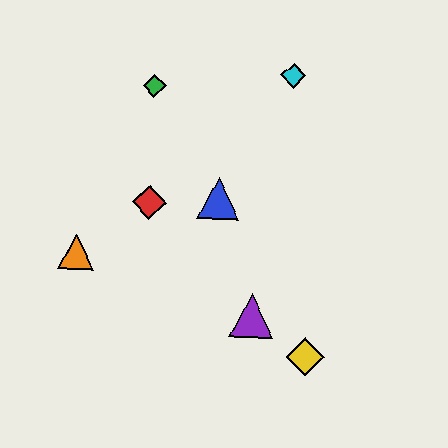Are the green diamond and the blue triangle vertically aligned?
No, the green diamond is at x≈154 and the blue triangle is at x≈218.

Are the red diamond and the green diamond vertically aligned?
Yes, both are at x≈150.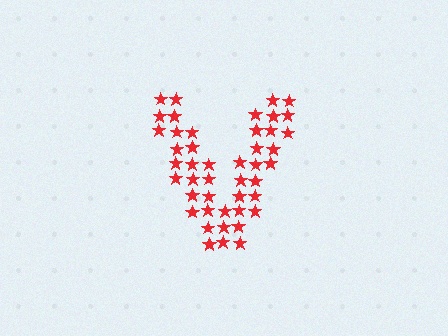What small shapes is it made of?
It is made of small stars.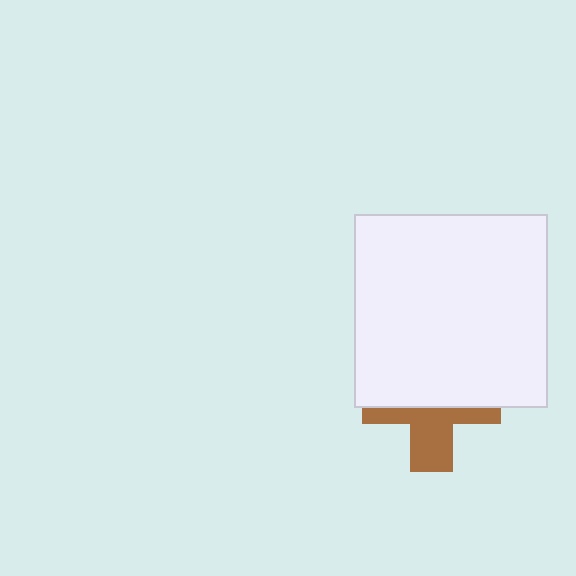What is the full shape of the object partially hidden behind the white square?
The partially hidden object is a brown cross.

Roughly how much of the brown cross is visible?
A small part of it is visible (roughly 43%).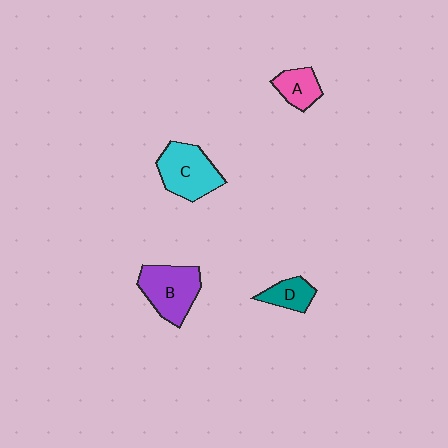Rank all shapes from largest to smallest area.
From largest to smallest: B (purple), C (cyan), A (pink), D (teal).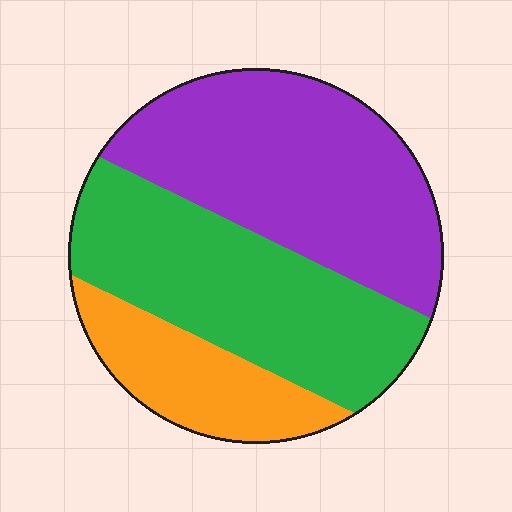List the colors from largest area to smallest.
From largest to smallest: purple, green, orange.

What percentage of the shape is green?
Green covers roughly 40% of the shape.